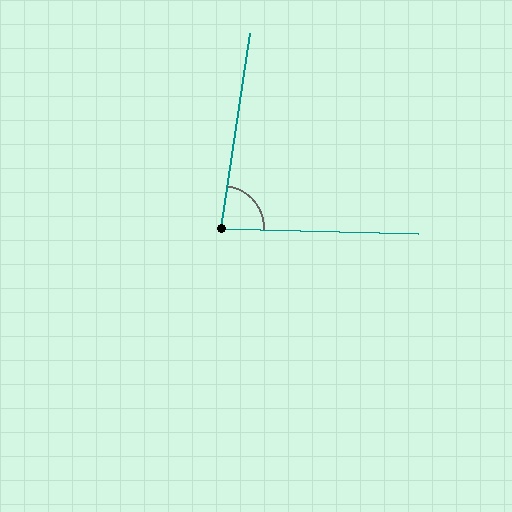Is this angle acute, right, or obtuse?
It is acute.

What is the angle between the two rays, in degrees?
Approximately 83 degrees.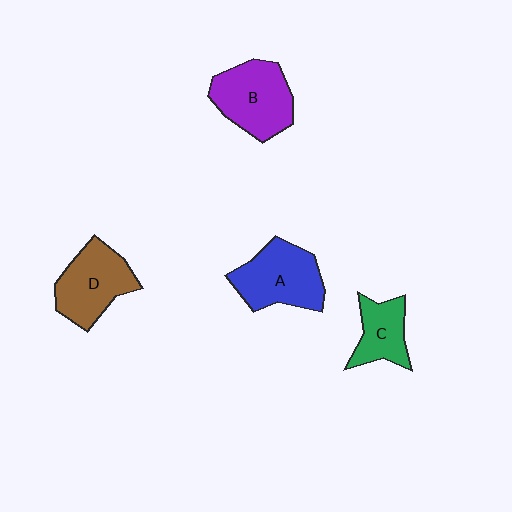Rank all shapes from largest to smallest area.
From largest to smallest: B (purple), A (blue), D (brown), C (green).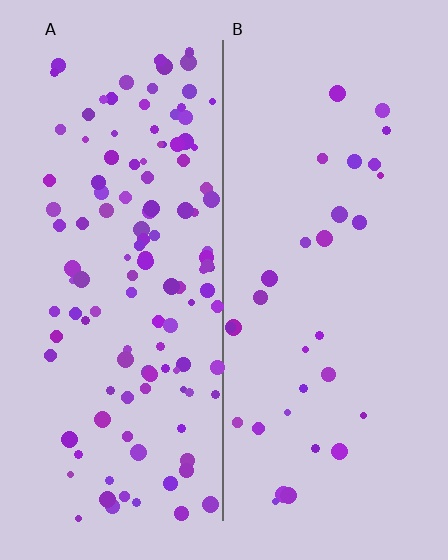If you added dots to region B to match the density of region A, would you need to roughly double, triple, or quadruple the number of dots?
Approximately quadruple.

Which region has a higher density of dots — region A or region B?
A (the left).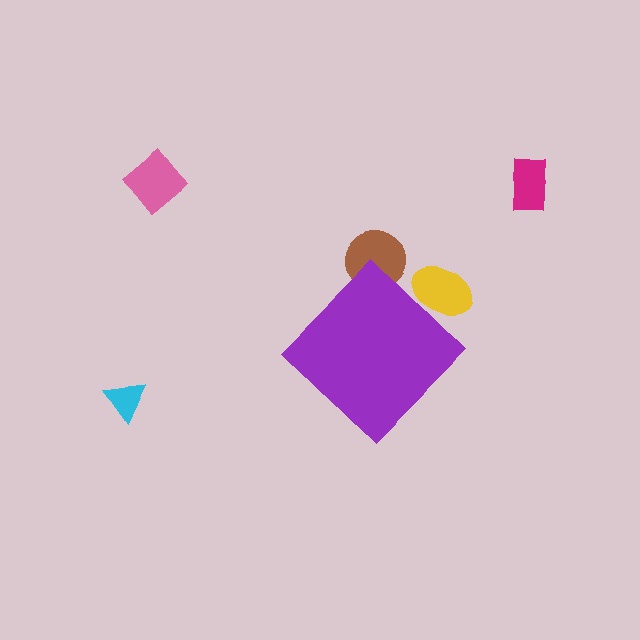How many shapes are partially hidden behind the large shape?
2 shapes are partially hidden.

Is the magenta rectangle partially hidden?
No, the magenta rectangle is fully visible.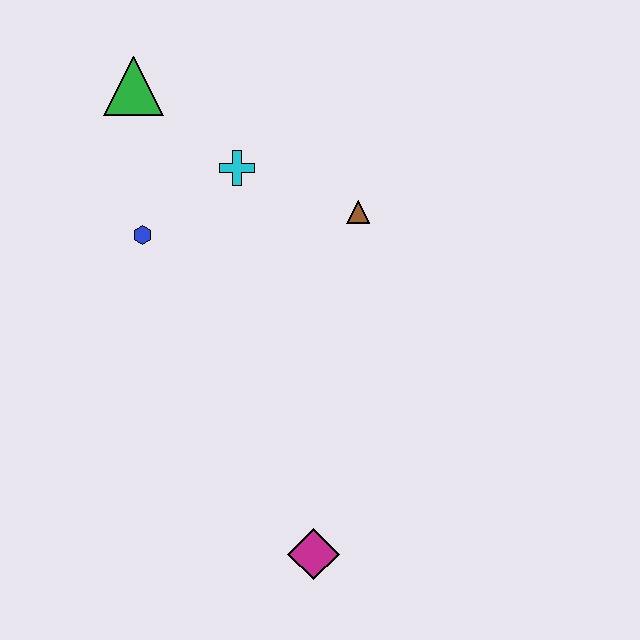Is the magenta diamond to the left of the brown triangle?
Yes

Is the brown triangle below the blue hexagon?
No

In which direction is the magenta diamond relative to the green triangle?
The magenta diamond is below the green triangle.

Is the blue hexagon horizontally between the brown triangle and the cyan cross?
No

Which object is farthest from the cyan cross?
The magenta diamond is farthest from the cyan cross.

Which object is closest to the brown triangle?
The cyan cross is closest to the brown triangle.